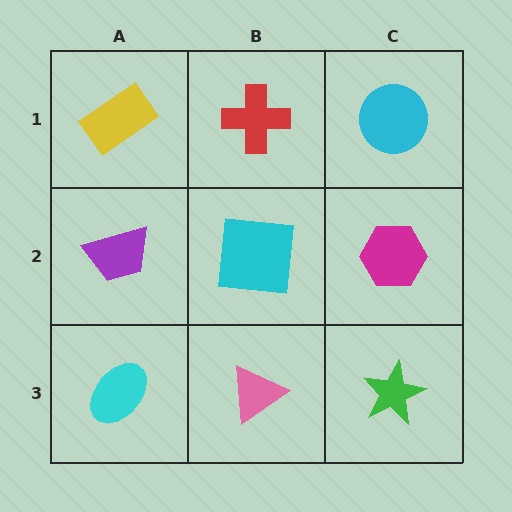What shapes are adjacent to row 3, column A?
A purple trapezoid (row 2, column A), a pink triangle (row 3, column B).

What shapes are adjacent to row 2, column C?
A cyan circle (row 1, column C), a green star (row 3, column C), a cyan square (row 2, column B).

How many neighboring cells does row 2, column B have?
4.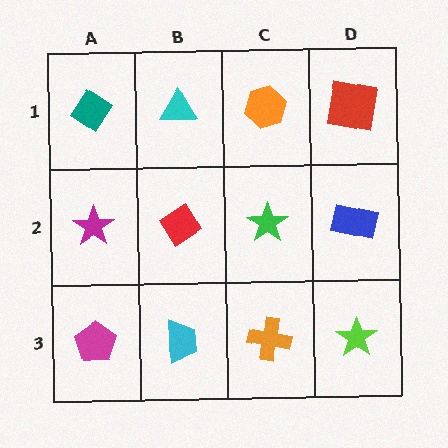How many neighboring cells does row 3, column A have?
2.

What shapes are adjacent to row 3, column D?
A blue rectangle (row 2, column D), an orange cross (row 3, column C).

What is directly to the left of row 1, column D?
An orange hexagon.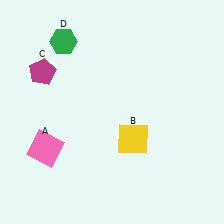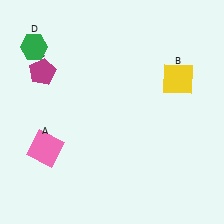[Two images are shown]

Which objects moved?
The objects that moved are: the yellow square (B), the green hexagon (D).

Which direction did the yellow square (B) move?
The yellow square (B) moved up.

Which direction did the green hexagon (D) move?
The green hexagon (D) moved left.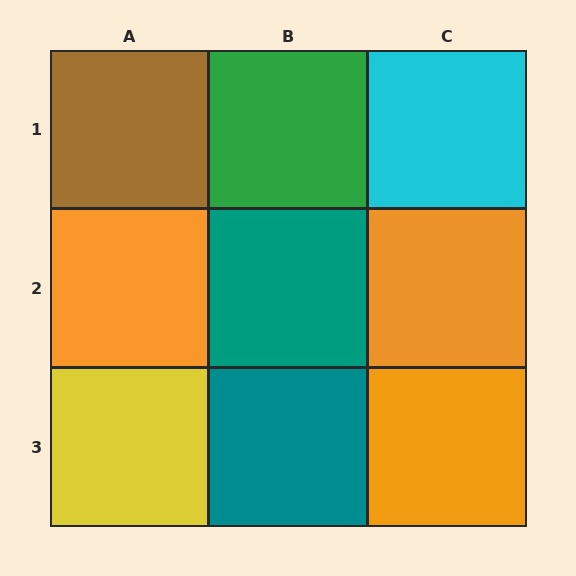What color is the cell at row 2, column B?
Teal.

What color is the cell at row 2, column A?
Orange.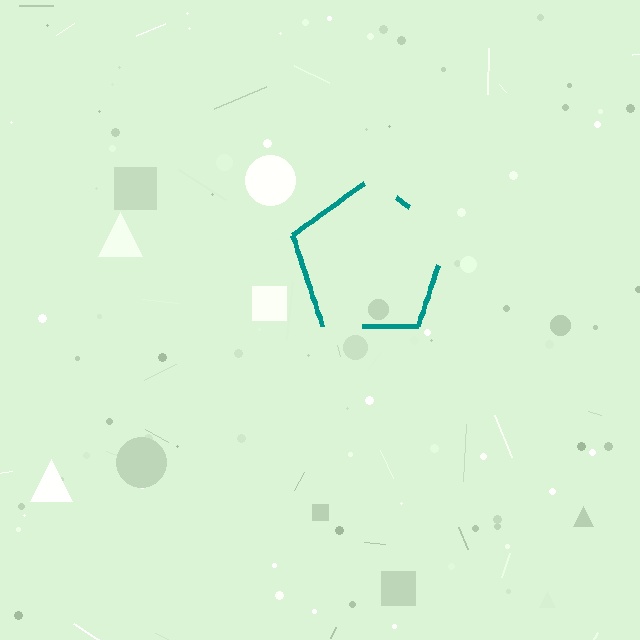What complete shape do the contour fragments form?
The contour fragments form a pentagon.